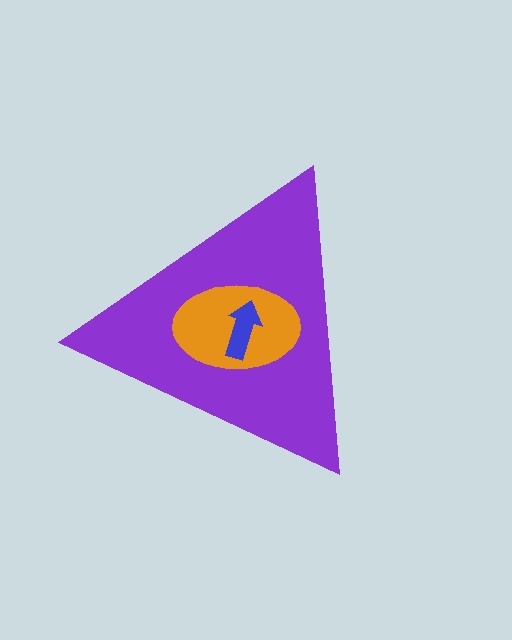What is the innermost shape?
The blue arrow.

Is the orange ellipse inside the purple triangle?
Yes.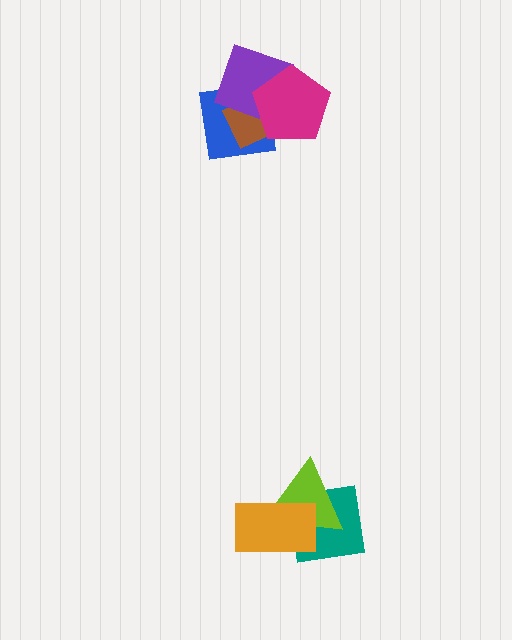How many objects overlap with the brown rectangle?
3 objects overlap with the brown rectangle.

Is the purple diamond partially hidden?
Yes, it is partially covered by another shape.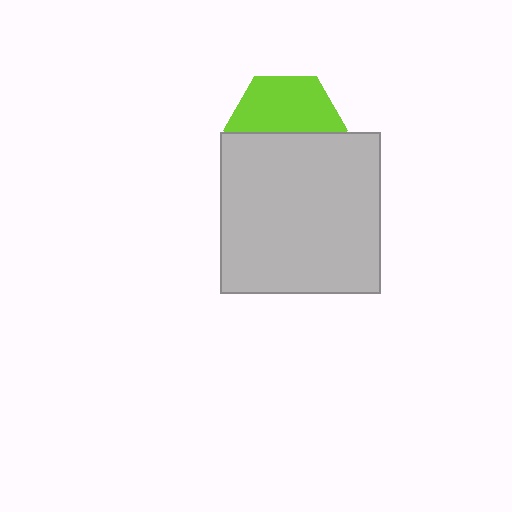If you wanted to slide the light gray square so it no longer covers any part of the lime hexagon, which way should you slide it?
Slide it down — that is the most direct way to separate the two shapes.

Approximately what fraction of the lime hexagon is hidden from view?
Roughly 49% of the lime hexagon is hidden behind the light gray square.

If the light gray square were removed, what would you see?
You would see the complete lime hexagon.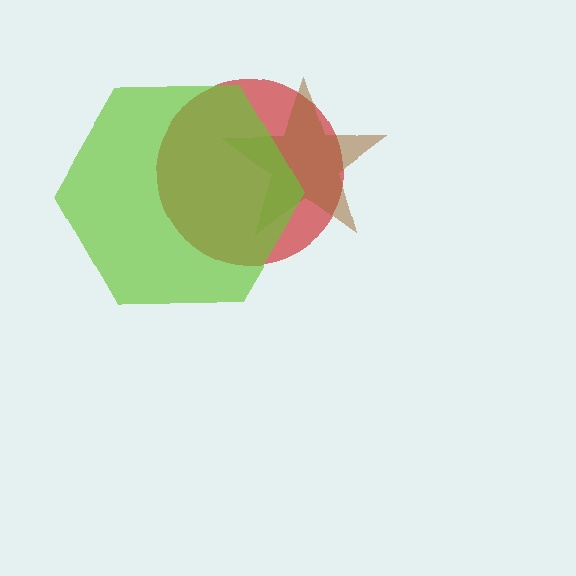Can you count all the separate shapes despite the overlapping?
Yes, there are 3 separate shapes.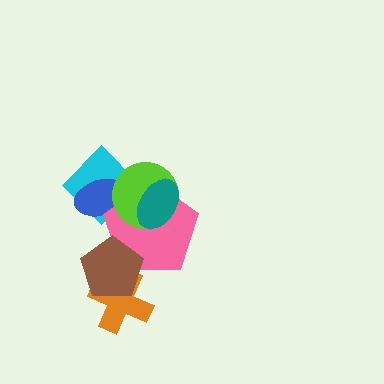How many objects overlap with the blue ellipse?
3 objects overlap with the blue ellipse.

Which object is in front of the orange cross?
The brown pentagon is in front of the orange cross.